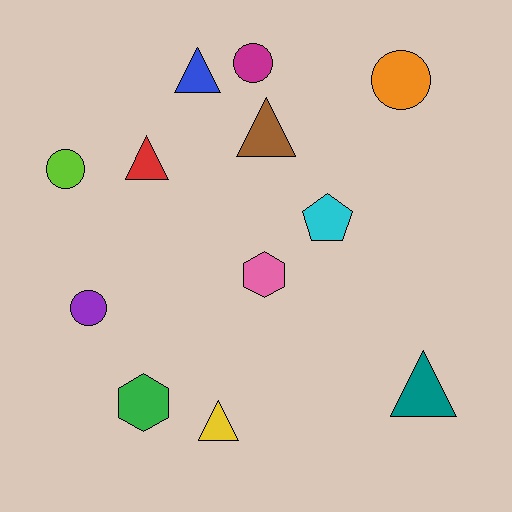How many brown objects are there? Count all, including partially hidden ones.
There is 1 brown object.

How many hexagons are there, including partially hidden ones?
There are 2 hexagons.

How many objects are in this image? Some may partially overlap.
There are 12 objects.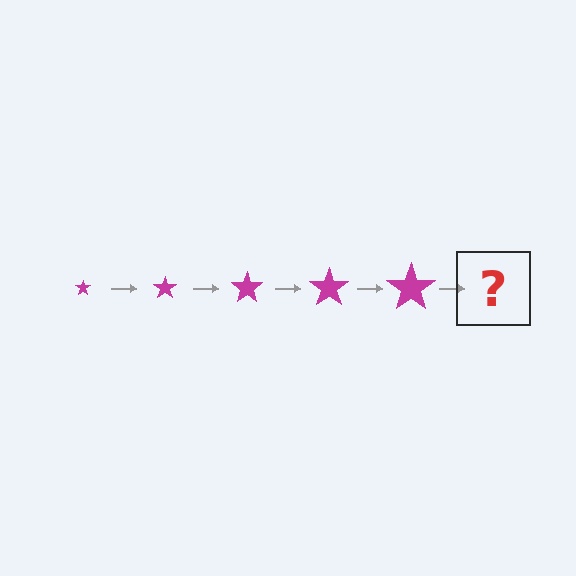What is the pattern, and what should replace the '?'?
The pattern is that the star gets progressively larger each step. The '?' should be a magenta star, larger than the previous one.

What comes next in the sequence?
The next element should be a magenta star, larger than the previous one.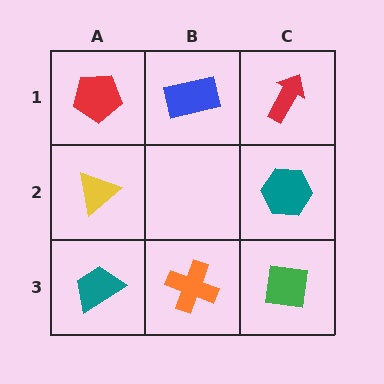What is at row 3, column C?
A green square.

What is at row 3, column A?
A teal trapezoid.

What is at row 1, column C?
A red arrow.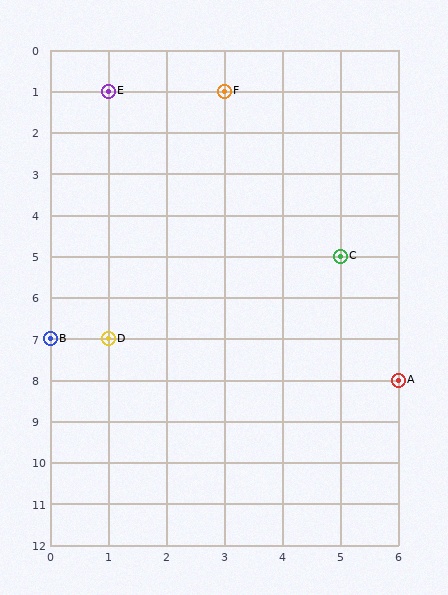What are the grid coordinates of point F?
Point F is at grid coordinates (3, 1).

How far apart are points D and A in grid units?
Points D and A are 5 columns and 1 row apart (about 5.1 grid units diagonally).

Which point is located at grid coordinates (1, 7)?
Point D is at (1, 7).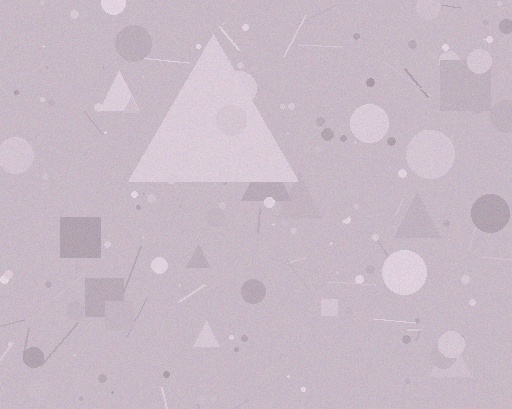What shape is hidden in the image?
A triangle is hidden in the image.